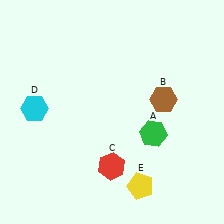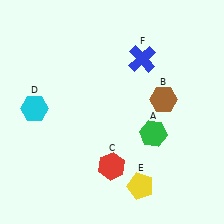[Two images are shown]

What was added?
A blue cross (F) was added in Image 2.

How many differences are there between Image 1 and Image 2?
There is 1 difference between the two images.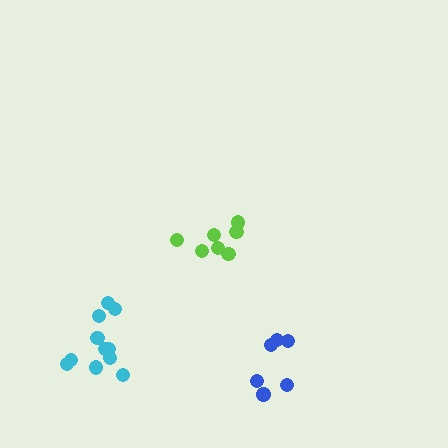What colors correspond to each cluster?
The clusters are colored: cyan, lime, blue.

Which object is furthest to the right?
The blue cluster is rightmost.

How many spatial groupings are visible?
There are 3 spatial groupings.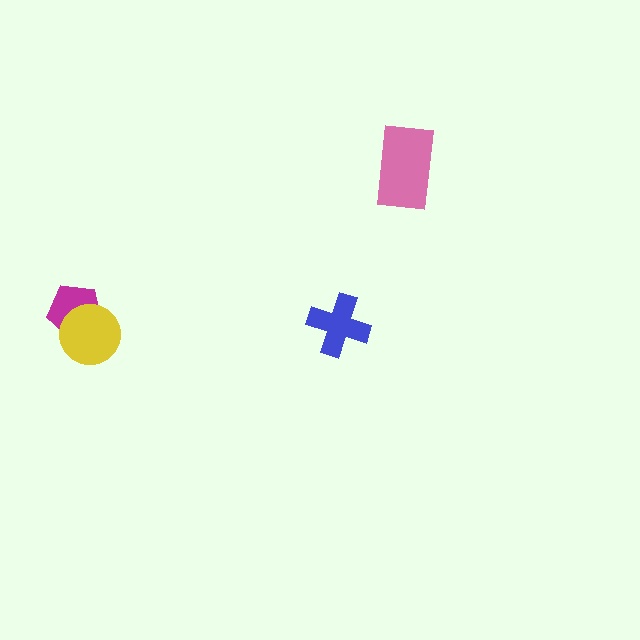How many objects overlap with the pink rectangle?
0 objects overlap with the pink rectangle.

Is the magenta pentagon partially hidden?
Yes, it is partially covered by another shape.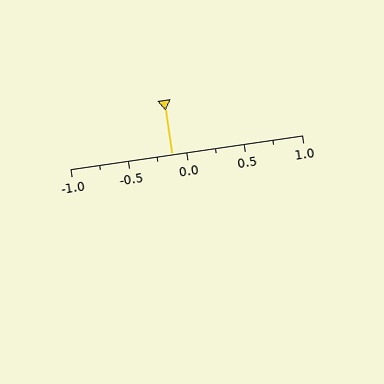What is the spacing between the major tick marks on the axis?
The major ticks are spaced 0.5 apart.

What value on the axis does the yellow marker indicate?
The marker indicates approximately -0.12.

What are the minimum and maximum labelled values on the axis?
The axis runs from -1.0 to 1.0.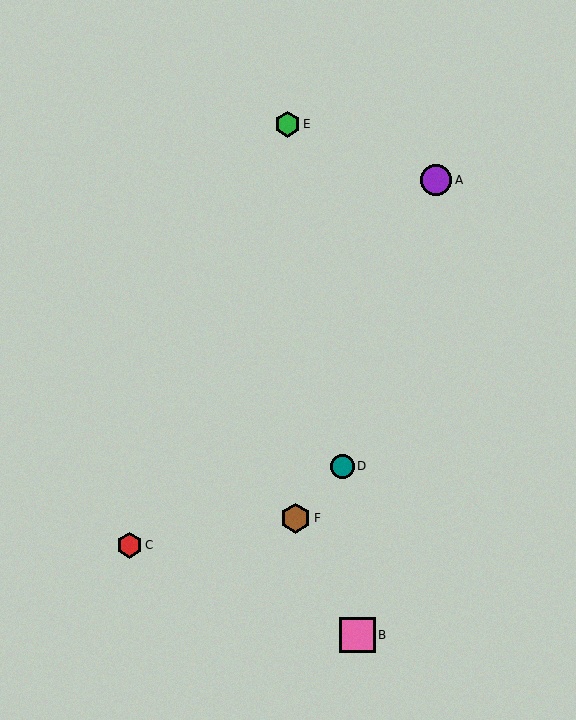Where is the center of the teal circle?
The center of the teal circle is at (343, 466).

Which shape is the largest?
The pink square (labeled B) is the largest.